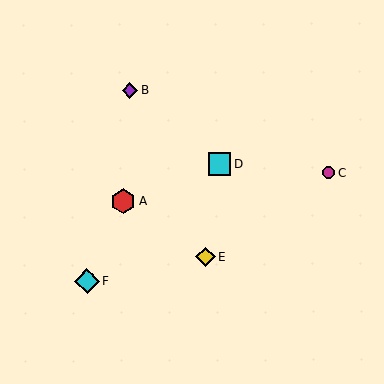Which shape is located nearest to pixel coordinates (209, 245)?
The yellow diamond (labeled E) at (206, 257) is nearest to that location.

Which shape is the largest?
The red hexagon (labeled A) is the largest.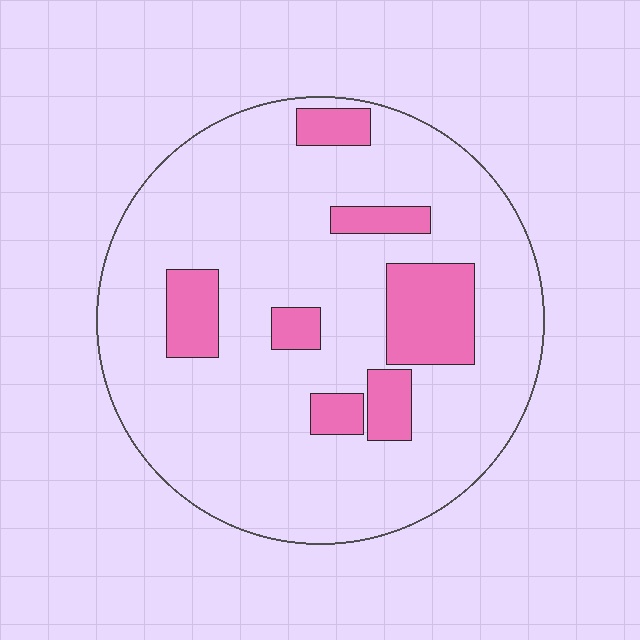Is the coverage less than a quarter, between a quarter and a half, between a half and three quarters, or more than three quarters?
Less than a quarter.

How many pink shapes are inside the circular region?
7.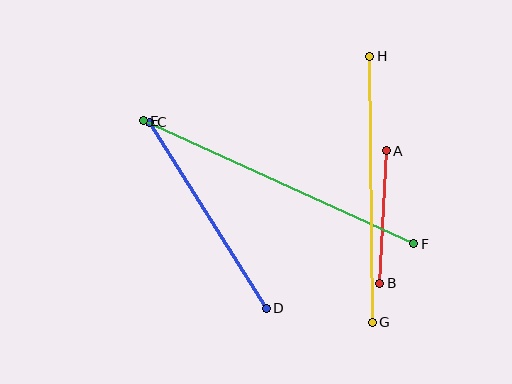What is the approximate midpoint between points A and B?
The midpoint is at approximately (383, 217) pixels.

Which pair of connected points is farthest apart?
Points E and F are farthest apart.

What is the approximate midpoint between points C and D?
The midpoint is at approximately (208, 215) pixels.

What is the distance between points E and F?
The distance is approximately 297 pixels.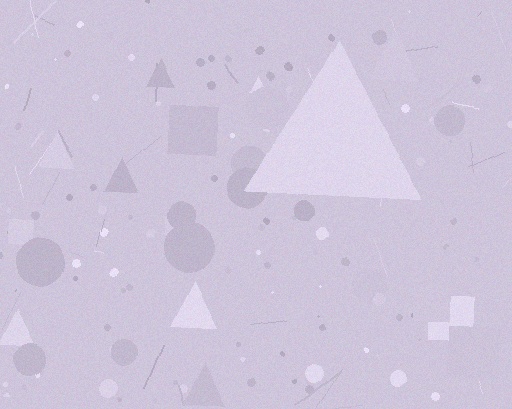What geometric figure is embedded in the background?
A triangle is embedded in the background.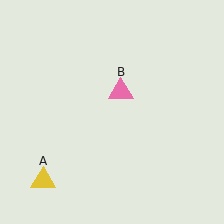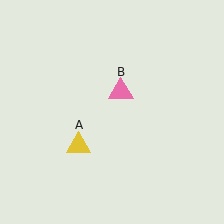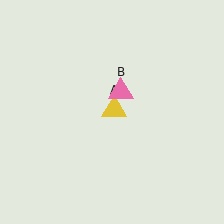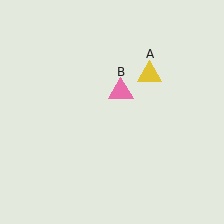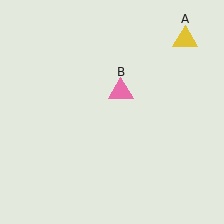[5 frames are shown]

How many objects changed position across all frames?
1 object changed position: yellow triangle (object A).